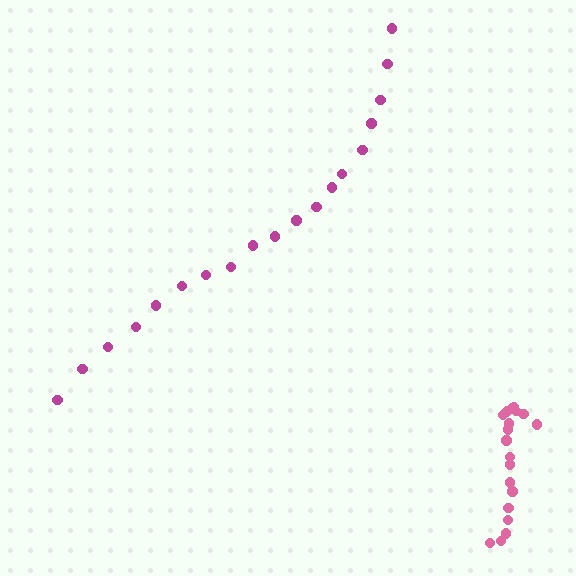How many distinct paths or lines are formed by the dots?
There are 2 distinct paths.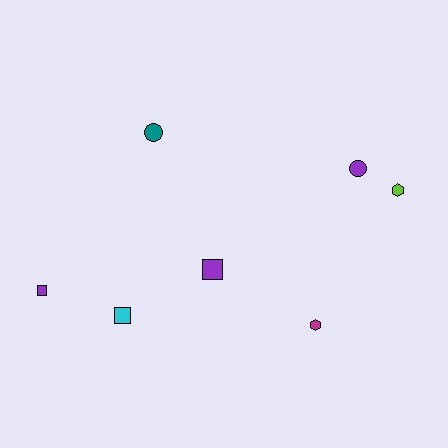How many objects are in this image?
There are 7 objects.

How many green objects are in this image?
There are no green objects.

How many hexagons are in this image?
There are 2 hexagons.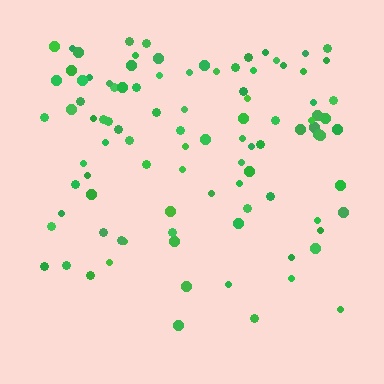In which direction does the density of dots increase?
From bottom to top, with the top side densest.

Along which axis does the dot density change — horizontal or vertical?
Vertical.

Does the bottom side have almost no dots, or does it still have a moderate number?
Still a moderate number, just noticeably fewer than the top.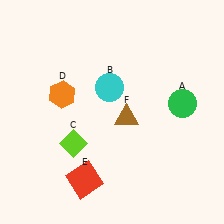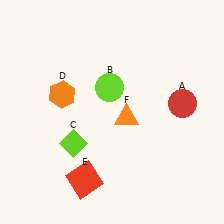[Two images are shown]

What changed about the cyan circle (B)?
In Image 1, B is cyan. In Image 2, it changed to lime.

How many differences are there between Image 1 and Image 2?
There are 3 differences between the two images.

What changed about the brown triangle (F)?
In Image 1, F is brown. In Image 2, it changed to orange.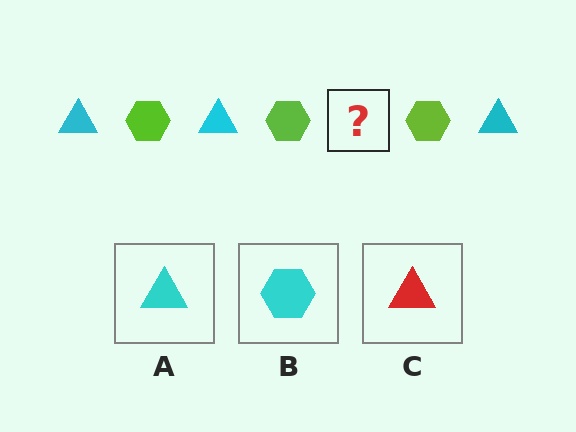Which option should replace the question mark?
Option A.